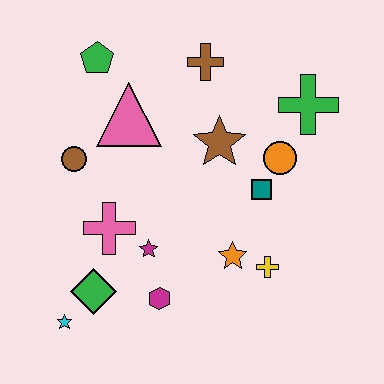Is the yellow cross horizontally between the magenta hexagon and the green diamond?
No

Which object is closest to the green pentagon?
The pink triangle is closest to the green pentagon.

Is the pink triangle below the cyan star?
No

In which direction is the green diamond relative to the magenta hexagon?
The green diamond is to the left of the magenta hexagon.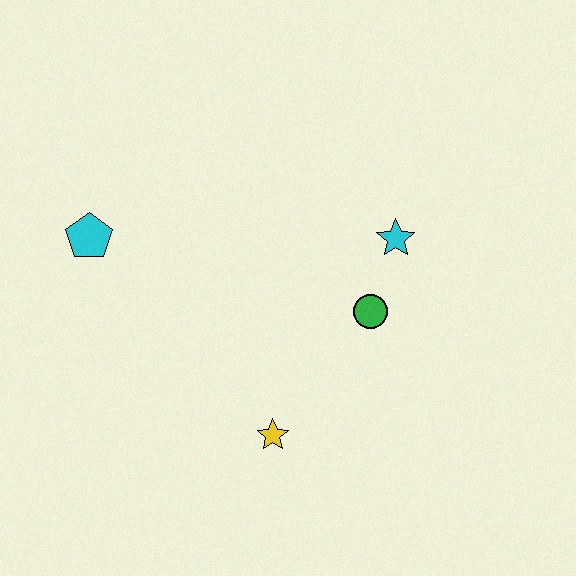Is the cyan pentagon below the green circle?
No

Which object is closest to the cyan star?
The green circle is closest to the cyan star.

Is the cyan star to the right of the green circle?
Yes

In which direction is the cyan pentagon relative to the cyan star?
The cyan pentagon is to the left of the cyan star.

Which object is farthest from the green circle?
The cyan pentagon is farthest from the green circle.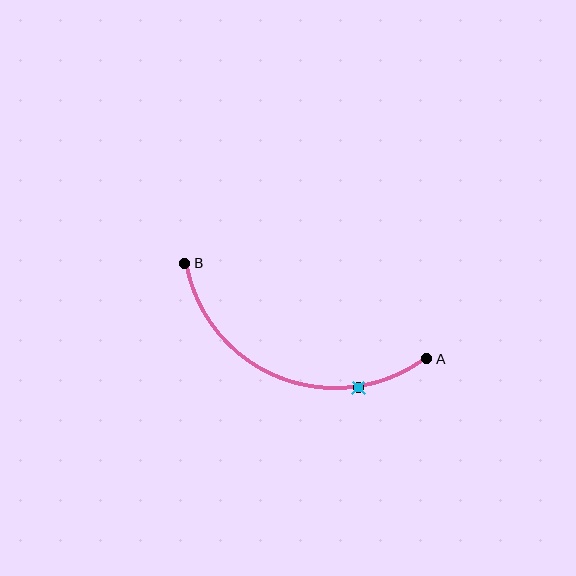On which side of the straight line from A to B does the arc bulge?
The arc bulges below the straight line connecting A and B.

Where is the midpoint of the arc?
The arc midpoint is the point on the curve farthest from the straight line joining A and B. It sits below that line.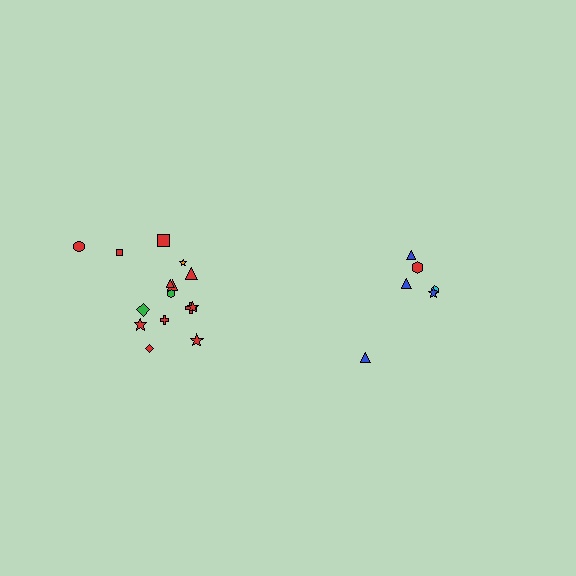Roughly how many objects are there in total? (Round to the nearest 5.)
Roughly 20 objects in total.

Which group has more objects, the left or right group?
The left group.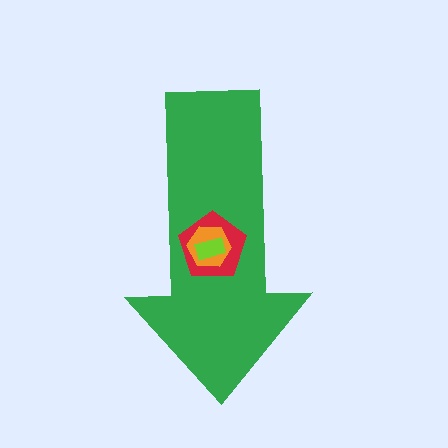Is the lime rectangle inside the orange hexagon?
Yes.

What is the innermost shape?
The lime rectangle.